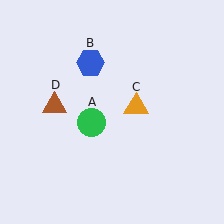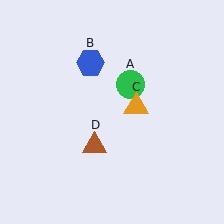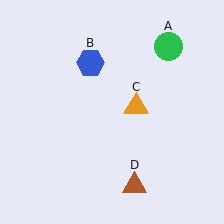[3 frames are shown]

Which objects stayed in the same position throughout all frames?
Blue hexagon (object B) and orange triangle (object C) remained stationary.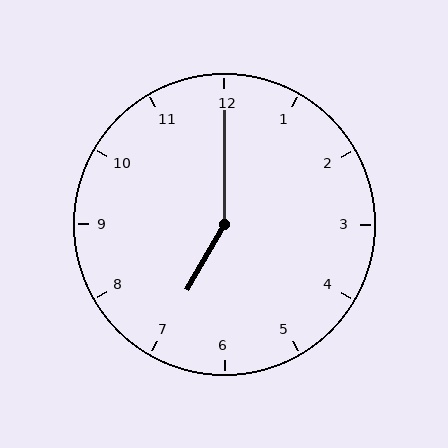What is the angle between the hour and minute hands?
Approximately 150 degrees.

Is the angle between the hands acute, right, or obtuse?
It is obtuse.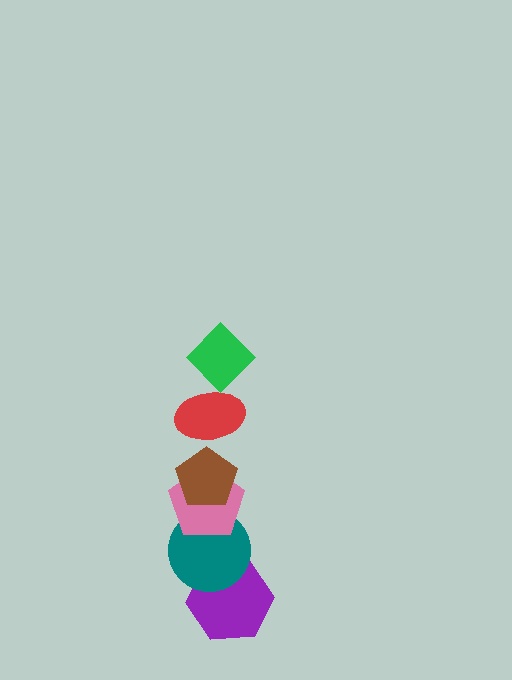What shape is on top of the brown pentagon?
The red ellipse is on top of the brown pentagon.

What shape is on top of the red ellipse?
The green diamond is on top of the red ellipse.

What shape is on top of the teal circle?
The pink pentagon is on top of the teal circle.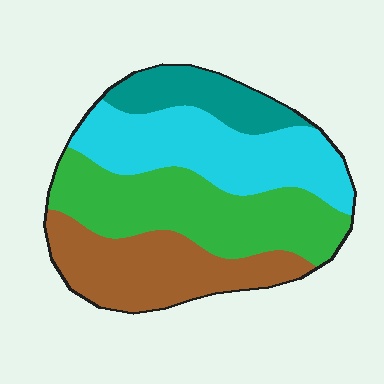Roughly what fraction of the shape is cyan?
Cyan covers about 30% of the shape.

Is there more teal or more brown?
Brown.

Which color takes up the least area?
Teal, at roughly 15%.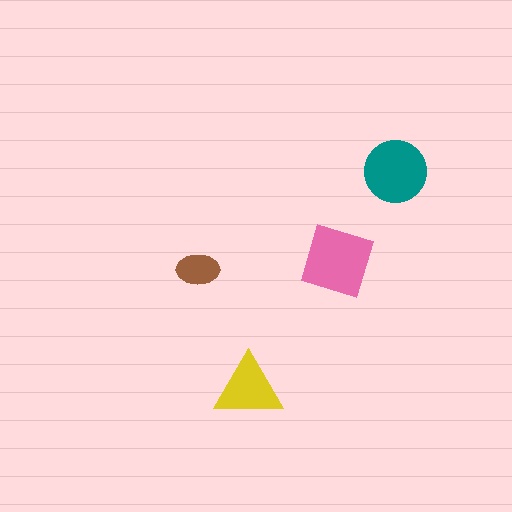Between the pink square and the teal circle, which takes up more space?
The pink square.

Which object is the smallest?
The brown ellipse.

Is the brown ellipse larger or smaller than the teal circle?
Smaller.